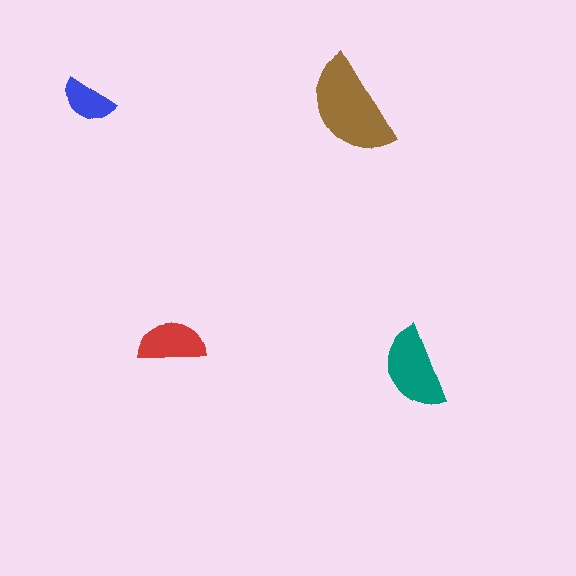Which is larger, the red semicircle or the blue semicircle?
The red one.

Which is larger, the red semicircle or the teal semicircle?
The teal one.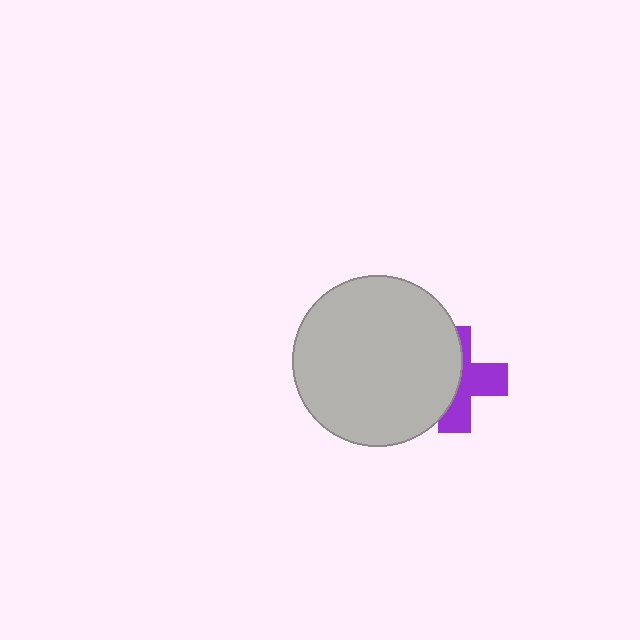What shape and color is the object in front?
The object in front is a light gray circle.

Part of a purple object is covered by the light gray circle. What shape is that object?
It is a cross.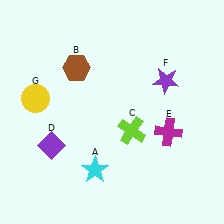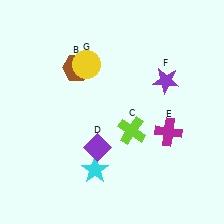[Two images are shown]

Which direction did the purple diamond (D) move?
The purple diamond (D) moved right.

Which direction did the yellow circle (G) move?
The yellow circle (G) moved right.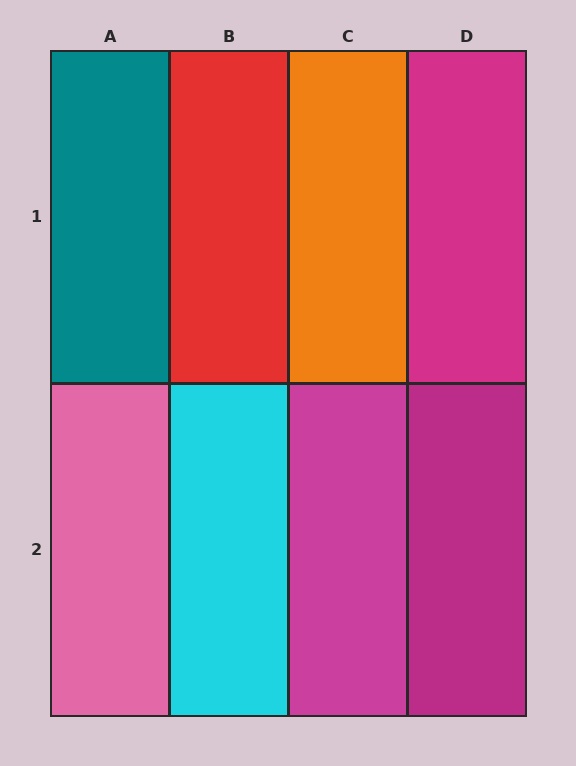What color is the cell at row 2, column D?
Magenta.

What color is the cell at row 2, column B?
Cyan.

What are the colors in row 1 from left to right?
Teal, red, orange, magenta.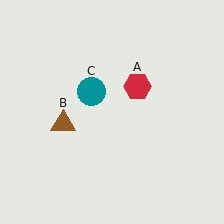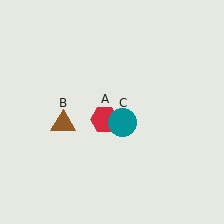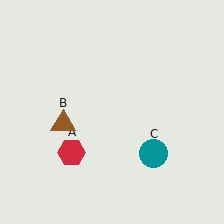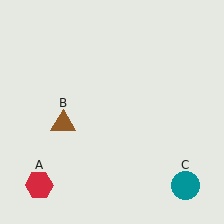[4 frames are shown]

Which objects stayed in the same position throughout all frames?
Brown triangle (object B) remained stationary.